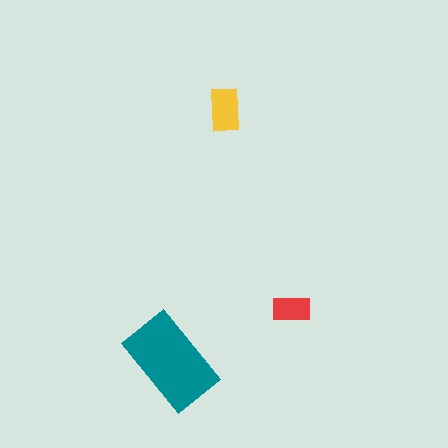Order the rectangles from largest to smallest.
the teal one, the yellow one, the red one.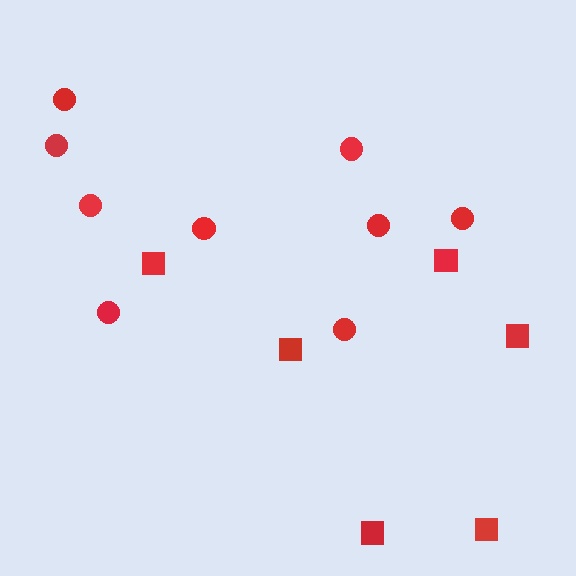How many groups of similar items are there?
There are 2 groups: one group of squares (6) and one group of circles (9).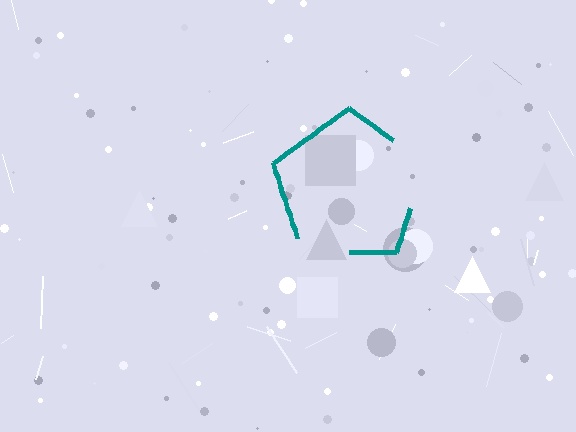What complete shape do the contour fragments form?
The contour fragments form a pentagon.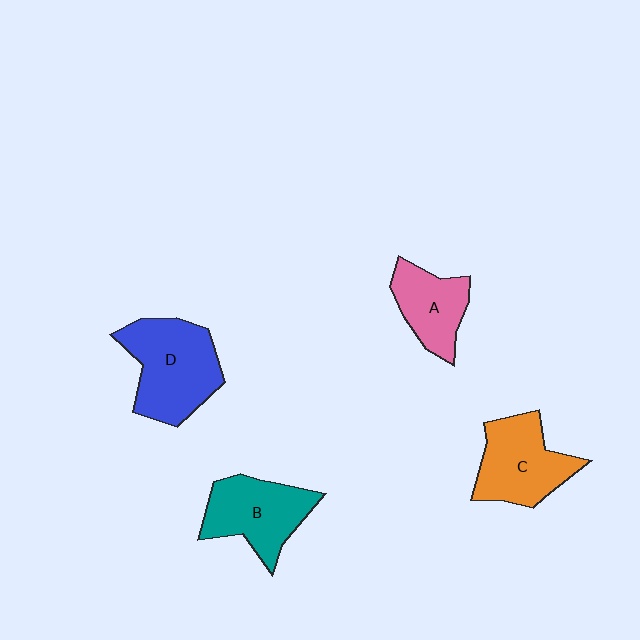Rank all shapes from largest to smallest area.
From largest to smallest: D (blue), C (orange), B (teal), A (pink).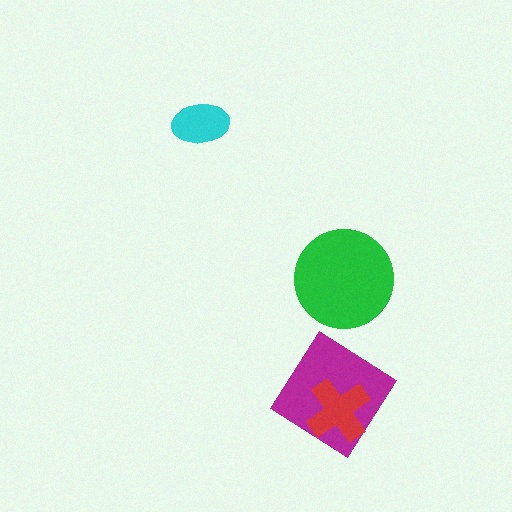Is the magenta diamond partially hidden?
Yes, it is partially covered by another shape.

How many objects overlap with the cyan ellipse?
0 objects overlap with the cyan ellipse.